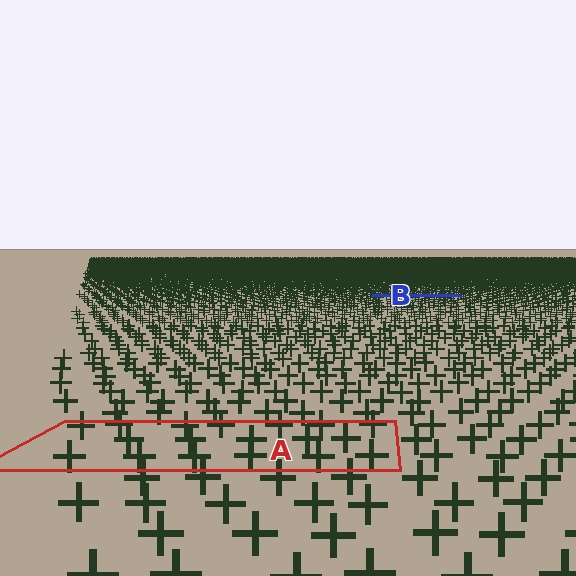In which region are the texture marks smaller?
The texture marks are smaller in region B, because it is farther away.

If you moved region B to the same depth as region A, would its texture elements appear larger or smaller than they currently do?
They would appear larger. At a closer depth, the same texture elements are projected at a bigger on-screen size.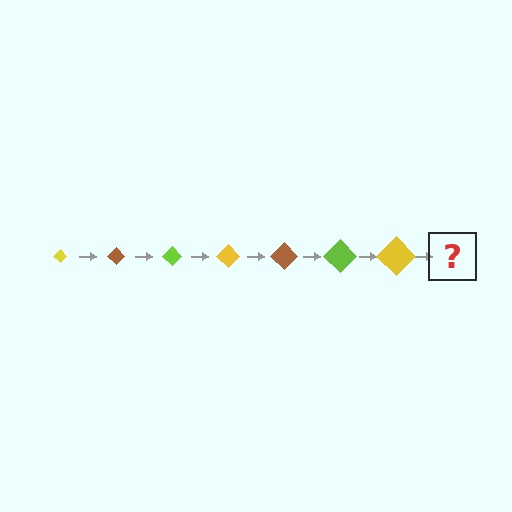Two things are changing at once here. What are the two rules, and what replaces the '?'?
The two rules are that the diamond grows larger each step and the color cycles through yellow, brown, and lime. The '?' should be a brown diamond, larger than the previous one.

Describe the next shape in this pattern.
It should be a brown diamond, larger than the previous one.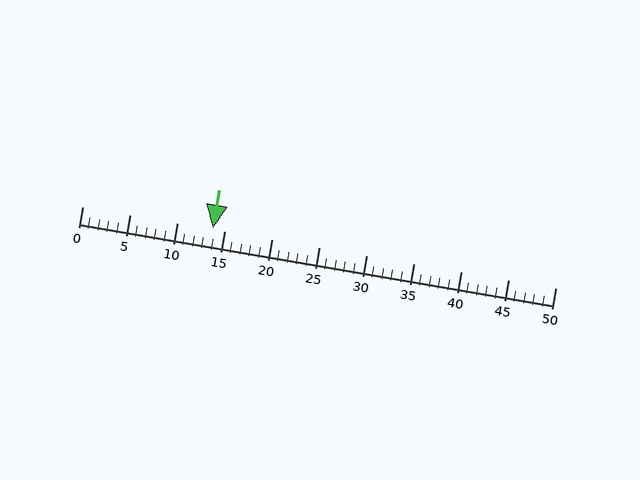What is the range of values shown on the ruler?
The ruler shows values from 0 to 50.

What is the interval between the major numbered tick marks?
The major tick marks are spaced 5 units apart.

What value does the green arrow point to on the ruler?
The green arrow points to approximately 14.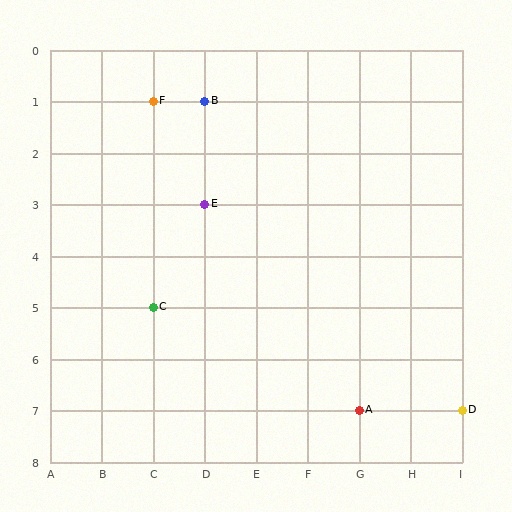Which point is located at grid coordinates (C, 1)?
Point F is at (C, 1).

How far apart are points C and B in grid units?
Points C and B are 1 column and 4 rows apart (about 4.1 grid units diagonally).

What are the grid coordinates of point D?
Point D is at grid coordinates (I, 7).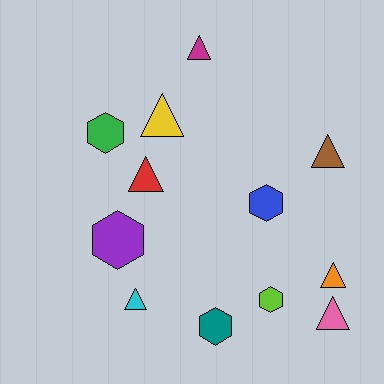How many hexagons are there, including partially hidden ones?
There are 5 hexagons.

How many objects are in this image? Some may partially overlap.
There are 12 objects.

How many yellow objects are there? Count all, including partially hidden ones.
There is 1 yellow object.